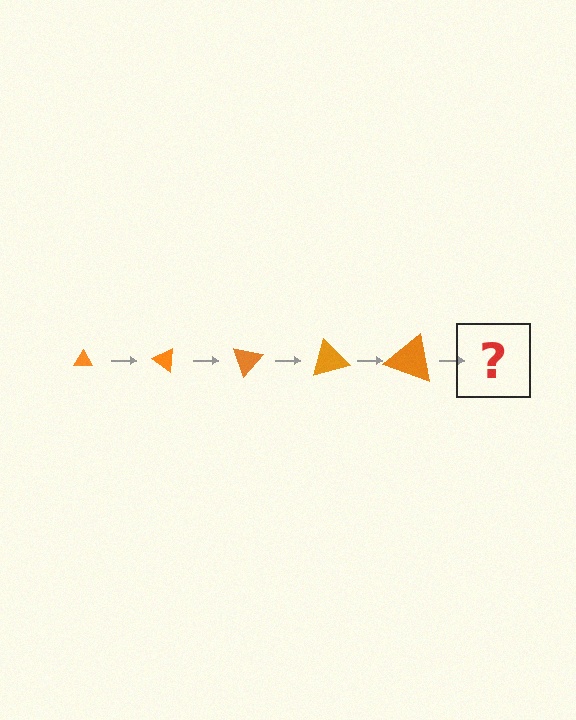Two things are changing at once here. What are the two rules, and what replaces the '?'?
The two rules are that the triangle grows larger each step and it rotates 35 degrees each step. The '?' should be a triangle, larger than the previous one and rotated 175 degrees from the start.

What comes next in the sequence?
The next element should be a triangle, larger than the previous one and rotated 175 degrees from the start.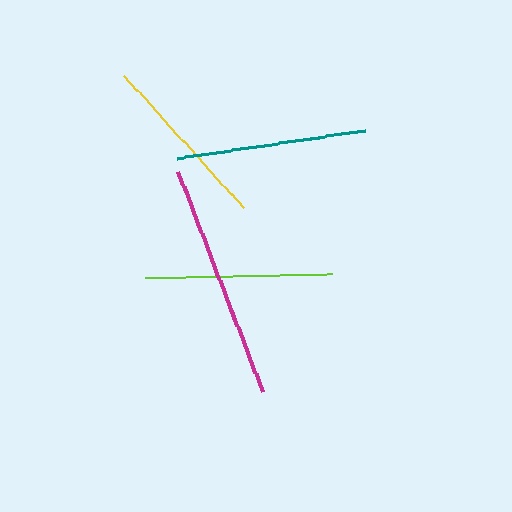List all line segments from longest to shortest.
From longest to shortest: magenta, teal, lime, yellow.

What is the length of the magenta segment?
The magenta segment is approximately 236 pixels long.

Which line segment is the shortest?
The yellow line is the shortest at approximately 178 pixels.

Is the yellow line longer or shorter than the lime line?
The lime line is longer than the yellow line.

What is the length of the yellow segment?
The yellow segment is approximately 178 pixels long.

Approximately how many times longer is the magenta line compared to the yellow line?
The magenta line is approximately 1.3 times the length of the yellow line.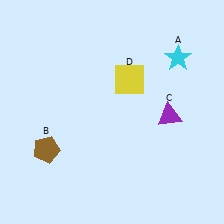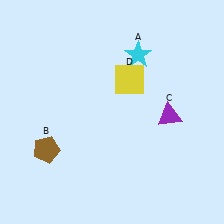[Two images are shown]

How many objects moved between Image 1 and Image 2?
1 object moved between the two images.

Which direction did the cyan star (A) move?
The cyan star (A) moved left.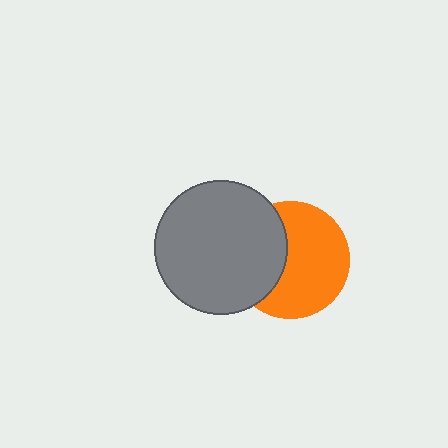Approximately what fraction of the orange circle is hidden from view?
Roughly 37% of the orange circle is hidden behind the gray circle.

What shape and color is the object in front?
The object in front is a gray circle.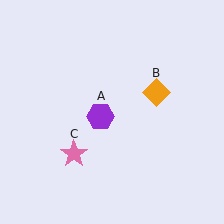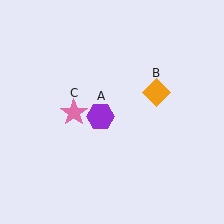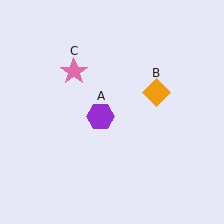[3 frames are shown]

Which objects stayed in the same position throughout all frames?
Purple hexagon (object A) and orange diamond (object B) remained stationary.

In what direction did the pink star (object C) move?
The pink star (object C) moved up.